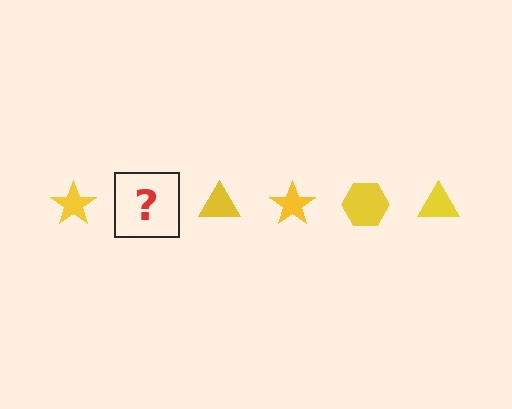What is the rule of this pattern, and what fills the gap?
The rule is that the pattern cycles through star, hexagon, triangle shapes in yellow. The gap should be filled with a yellow hexagon.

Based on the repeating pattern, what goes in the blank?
The blank should be a yellow hexagon.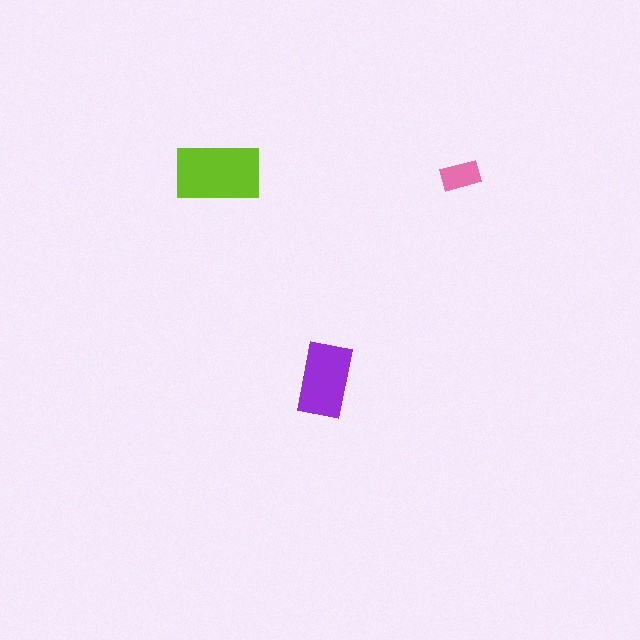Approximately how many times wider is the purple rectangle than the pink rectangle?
About 2 times wider.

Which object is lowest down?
The purple rectangle is bottommost.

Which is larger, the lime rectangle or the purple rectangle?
The lime one.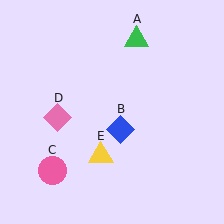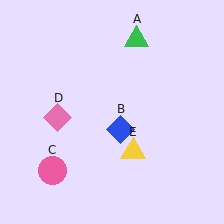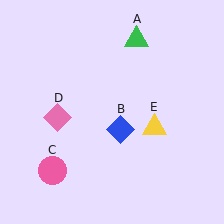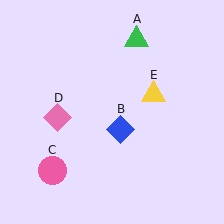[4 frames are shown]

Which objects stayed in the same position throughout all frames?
Green triangle (object A) and blue diamond (object B) and pink circle (object C) and pink diamond (object D) remained stationary.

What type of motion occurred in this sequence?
The yellow triangle (object E) rotated counterclockwise around the center of the scene.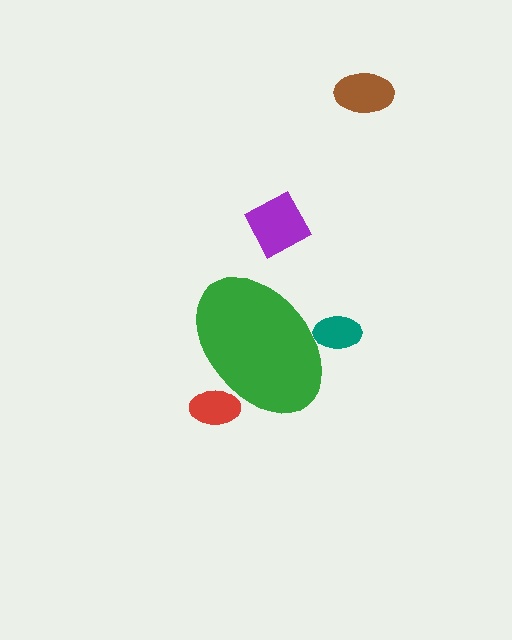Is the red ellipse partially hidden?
Yes, the red ellipse is partially hidden behind the green ellipse.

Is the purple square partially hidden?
No, the purple square is fully visible.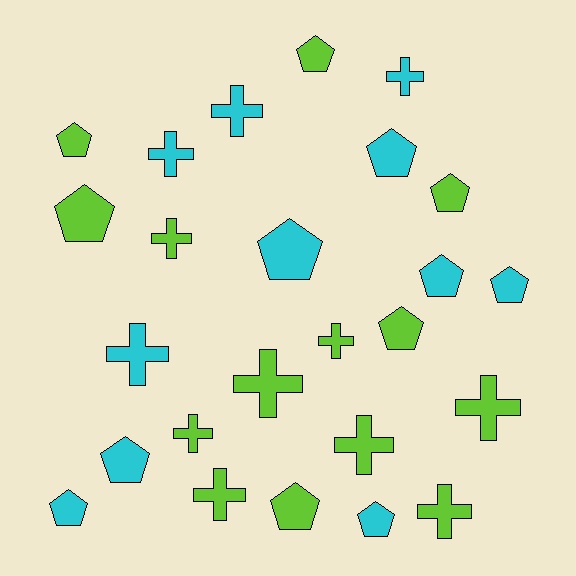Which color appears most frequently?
Lime, with 14 objects.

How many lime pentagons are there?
There are 6 lime pentagons.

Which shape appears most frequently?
Pentagon, with 13 objects.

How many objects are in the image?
There are 25 objects.